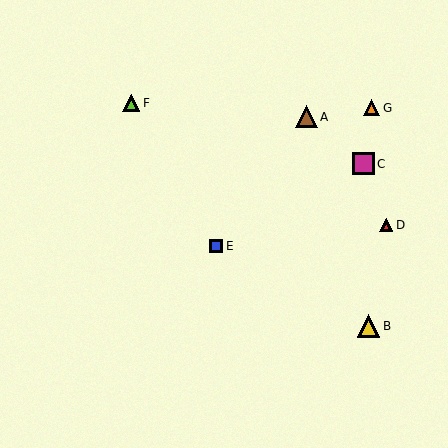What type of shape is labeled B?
Shape B is a yellow triangle.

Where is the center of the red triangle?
The center of the red triangle is at (386, 225).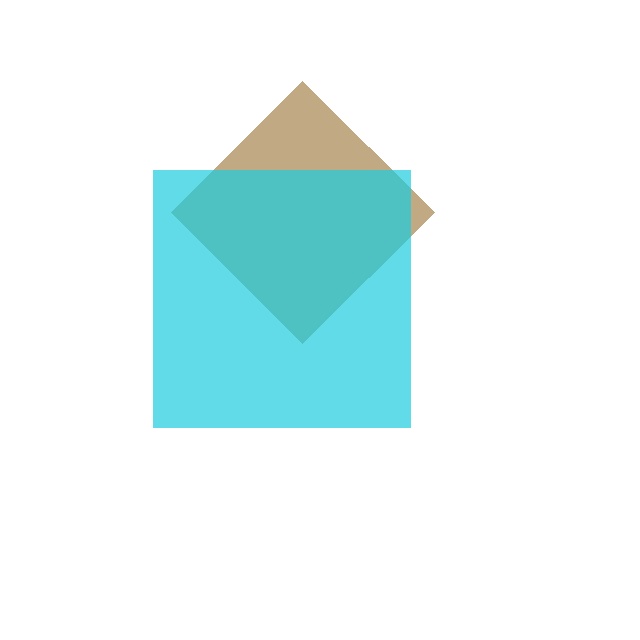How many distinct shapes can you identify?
There are 2 distinct shapes: a brown diamond, a cyan square.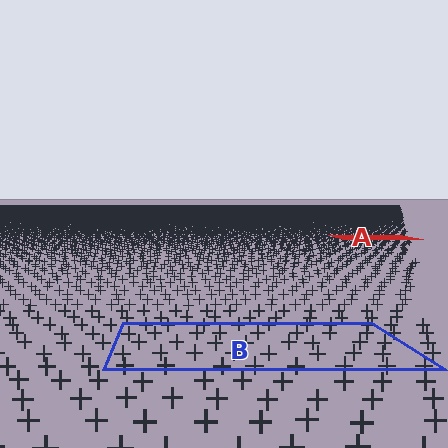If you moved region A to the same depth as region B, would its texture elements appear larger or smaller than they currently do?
They would appear larger. At a closer depth, the same texture elements are projected at a bigger on-screen size.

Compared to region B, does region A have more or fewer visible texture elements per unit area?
Region A has more texture elements per unit area — they are packed more densely because it is farther away.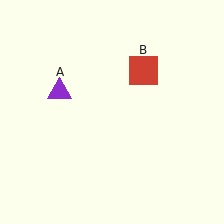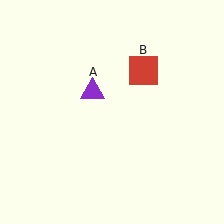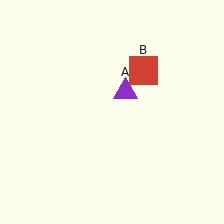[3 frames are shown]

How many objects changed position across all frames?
1 object changed position: purple triangle (object A).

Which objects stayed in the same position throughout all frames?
Red square (object B) remained stationary.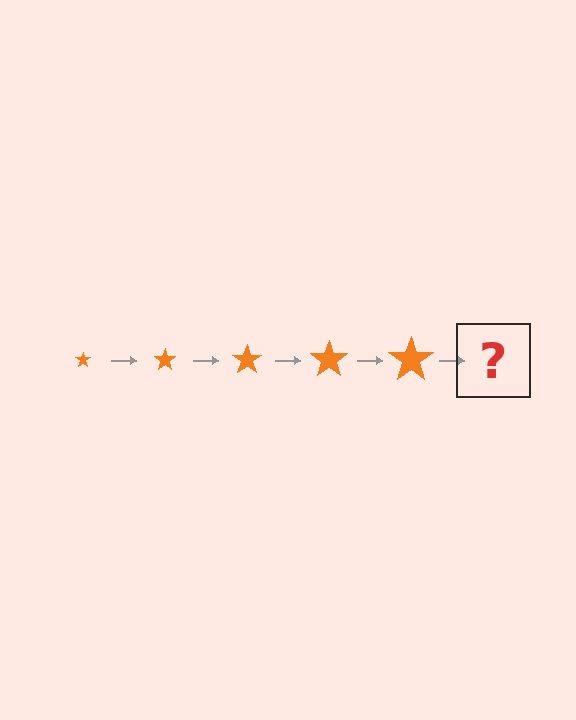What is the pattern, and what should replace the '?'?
The pattern is that the star gets progressively larger each step. The '?' should be an orange star, larger than the previous one.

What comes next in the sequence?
The next element should be an orange star, larger than the previous one.